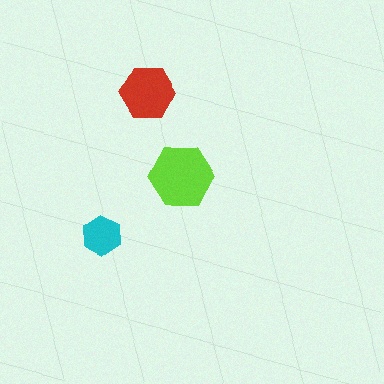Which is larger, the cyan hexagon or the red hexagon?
The red one.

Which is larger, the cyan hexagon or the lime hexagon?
The lime one.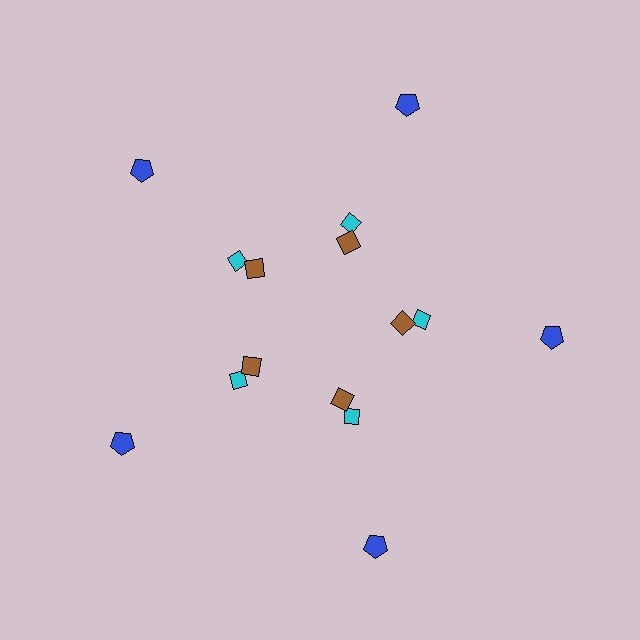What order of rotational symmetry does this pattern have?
This pattern has 5-fold rotational symmetry.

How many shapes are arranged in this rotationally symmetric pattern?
There are 15 shapes, arranged in 5 groups of 3.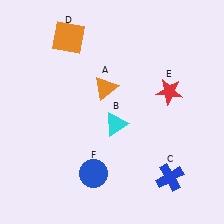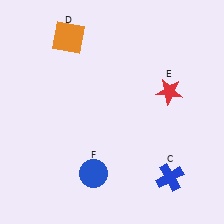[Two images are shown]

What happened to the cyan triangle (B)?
The cyan triangle (B) was removed in Image 2. It was in the bottom-right area of Image 1.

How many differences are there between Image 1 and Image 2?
There are 2 differences between the two images.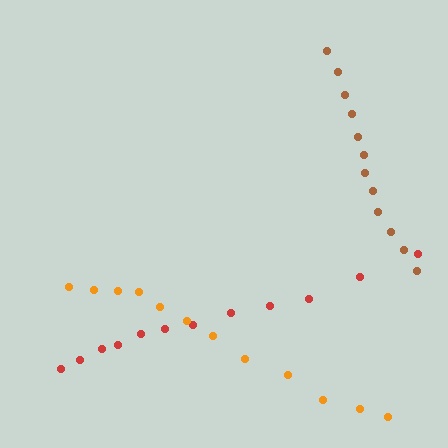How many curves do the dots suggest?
There are 3 distinct paths.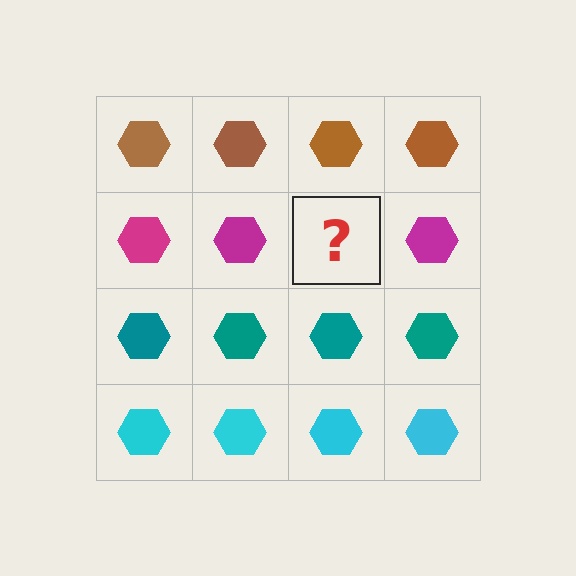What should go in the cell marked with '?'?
The missing cell should contain a magenta hexagon.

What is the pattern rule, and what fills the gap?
The rule is that each row has a consistent color. The gap should be filled with a magenta hexagon.